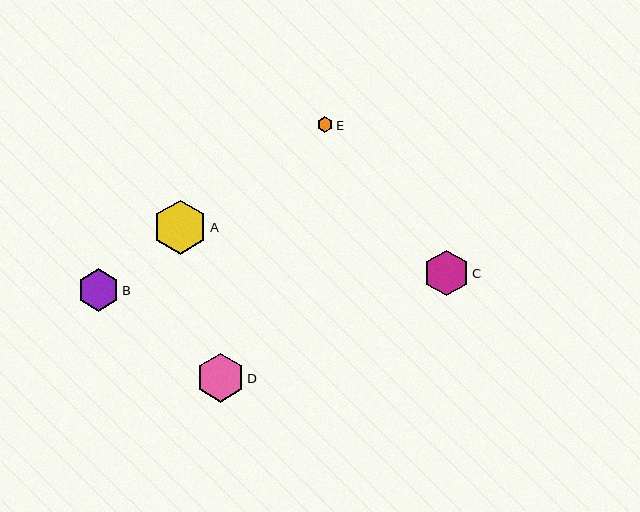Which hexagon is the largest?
Hexagon A is the largest with a size of approximately 54 pixels.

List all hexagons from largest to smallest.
From largest to smallest: A, D, C, B, E.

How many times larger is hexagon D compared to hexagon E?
Hexagon D is approximately 3.1 times the size of hexagon E.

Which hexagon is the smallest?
Hexagon E is the smallest with a size of approximately 16 pixels.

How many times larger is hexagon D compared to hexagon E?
Hexagon D is approximately 3.1 times the size of hexagon E.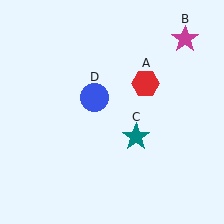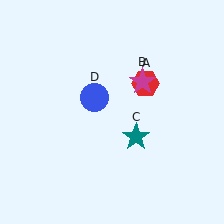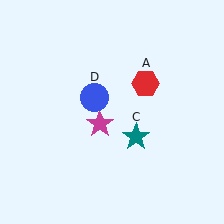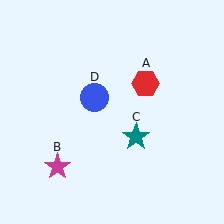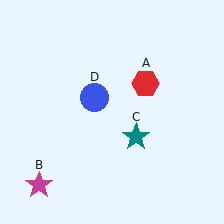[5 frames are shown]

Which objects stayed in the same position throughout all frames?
Red hexagon (object A) and teal star (object C) and blue circle (object D) remained stationary.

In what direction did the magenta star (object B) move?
The magenta star (object B) moved down and to the left.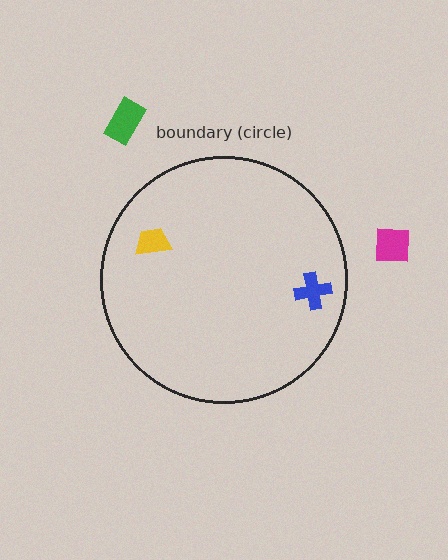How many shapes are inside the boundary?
2 inside, 2 outside.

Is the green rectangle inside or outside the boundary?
Outside.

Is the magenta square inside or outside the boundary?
Outside.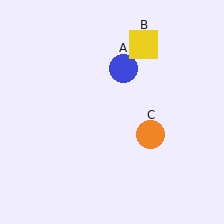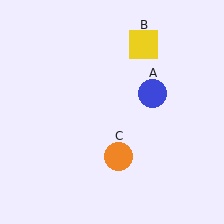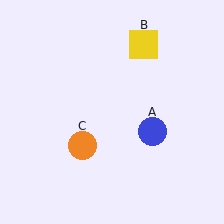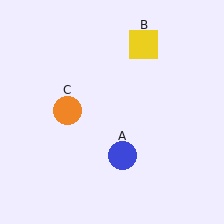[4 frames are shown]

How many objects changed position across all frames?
2 objects changed position: blue circle (object A), orange circle (object C).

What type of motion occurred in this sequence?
The blue circle (object A), orange circle (object C) rotated clockwise around the center of the scene.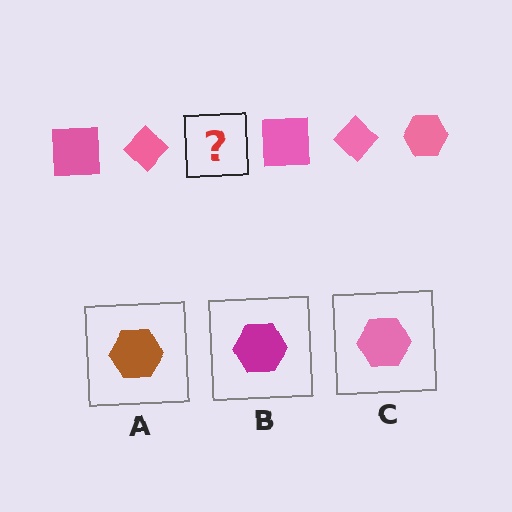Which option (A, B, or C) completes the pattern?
C.